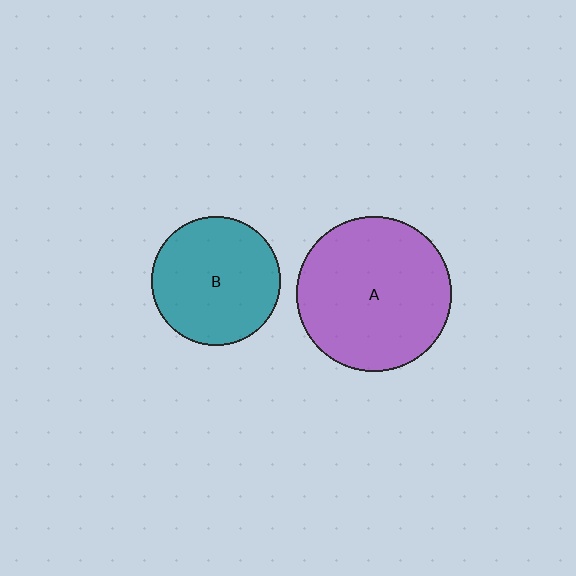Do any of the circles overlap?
No, none of the circles overlap.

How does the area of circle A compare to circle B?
Approximately 1.4 times.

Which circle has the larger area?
Circle A (purple).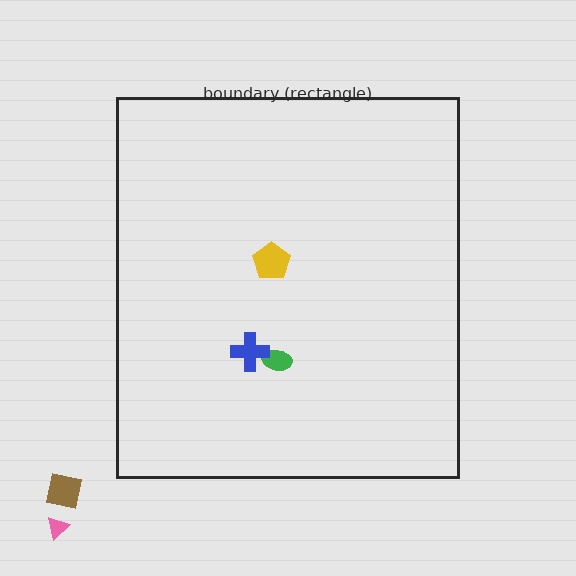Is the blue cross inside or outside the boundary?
Inside.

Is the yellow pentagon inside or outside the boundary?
Inside.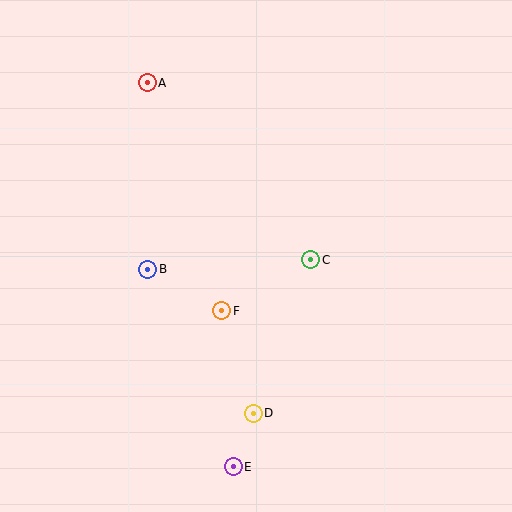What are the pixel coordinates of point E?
Point E is at (233, 467).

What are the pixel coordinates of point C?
Point C is at (311, 260).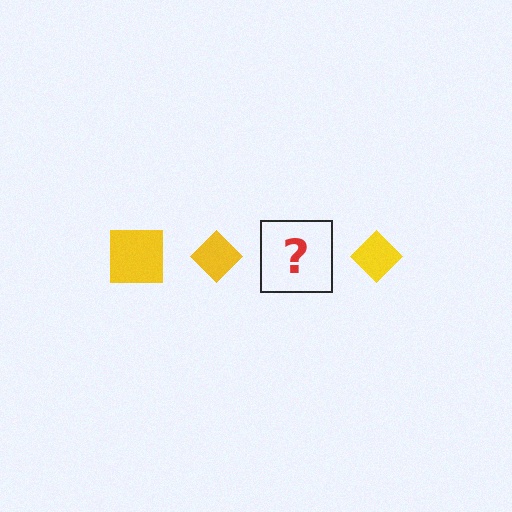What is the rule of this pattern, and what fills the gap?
The rule is that the pattern cycles through square, diamond shapes in yellow. The gap should be filled with a yellow square.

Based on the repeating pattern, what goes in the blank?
The blank should be a yellow square.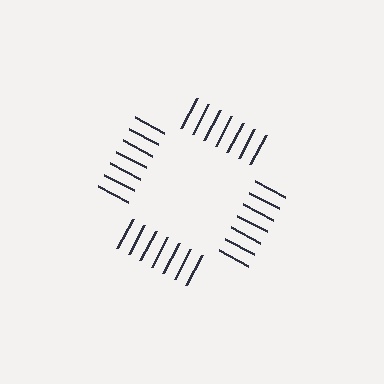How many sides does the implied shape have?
4 sides — the line-ends trace a square.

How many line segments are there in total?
28 — 7 along each of the 4 edges.